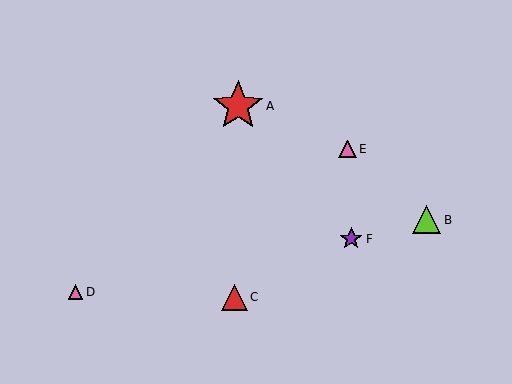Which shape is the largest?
The red star (labeled A) is the largest.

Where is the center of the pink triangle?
The center of the pink triangle is at (348, 149).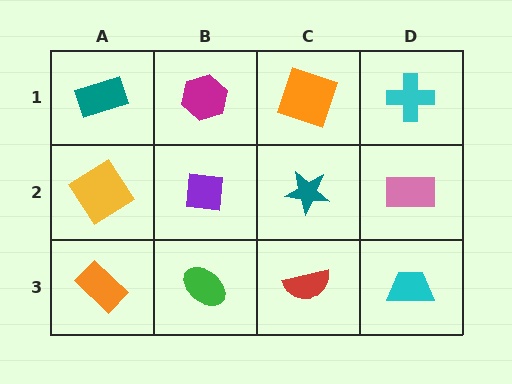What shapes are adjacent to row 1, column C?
A teal star (row 2, column C), a magenta hexagon (row 1, column B), a cyan cross (row 1, column D).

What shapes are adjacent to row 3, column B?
A purple square (row 2, column B), an orange rectangle (row 3, column A), a red semicircle (row 3, column C).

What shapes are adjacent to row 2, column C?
An orange square (row 1, column C), a red semicircle (row 3, column C), a purple square (row 2, column B), a pink rectangle (row 2, column D).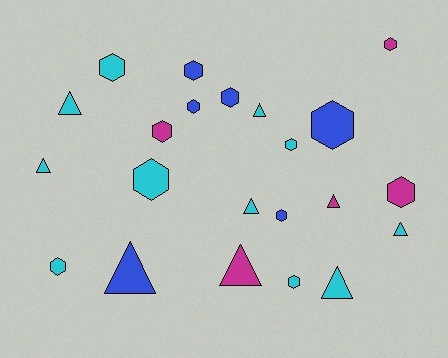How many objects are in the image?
There are 22 objects.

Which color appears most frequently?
Cyan, with 11 objects.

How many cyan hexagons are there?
There are 5 cyan hexagons.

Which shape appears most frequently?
Hexagon, with 13 objects.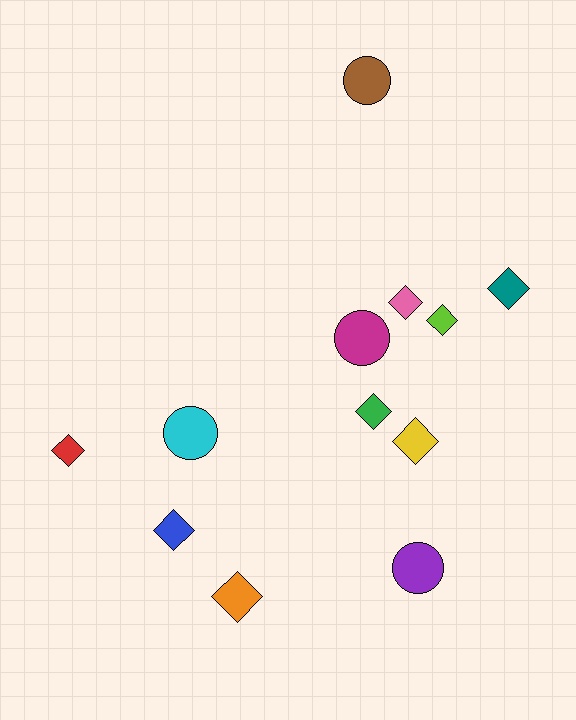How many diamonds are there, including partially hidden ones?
There are 8 diamonds.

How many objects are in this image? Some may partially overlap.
There are 12 objects.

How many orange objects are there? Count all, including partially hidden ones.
There is 1 orange object.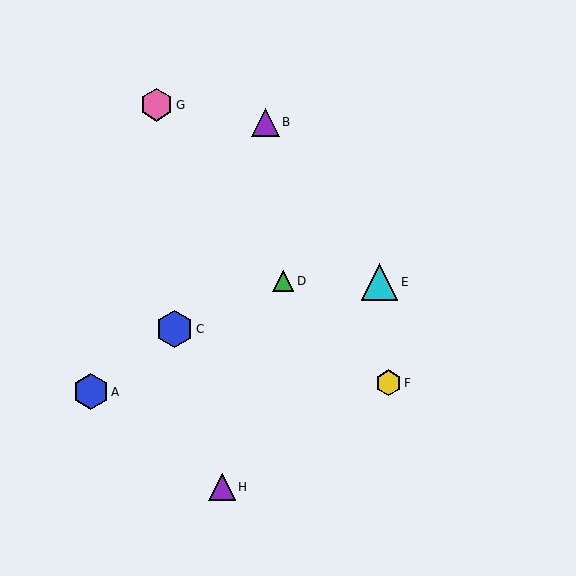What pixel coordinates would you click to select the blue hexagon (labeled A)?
Click at (91, 392) to select the blue hexagon A.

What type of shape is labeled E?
Shape E is a cyan triangle.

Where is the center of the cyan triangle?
The center of the cyan triangle is at (379, 282).